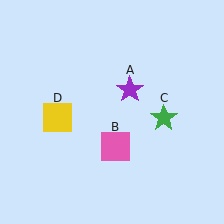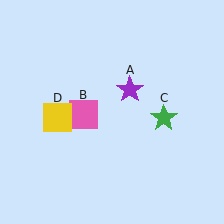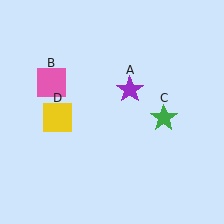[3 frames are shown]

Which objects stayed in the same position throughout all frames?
Purple star (object A) and green star (object C) and yellow square (object D) remained stationary.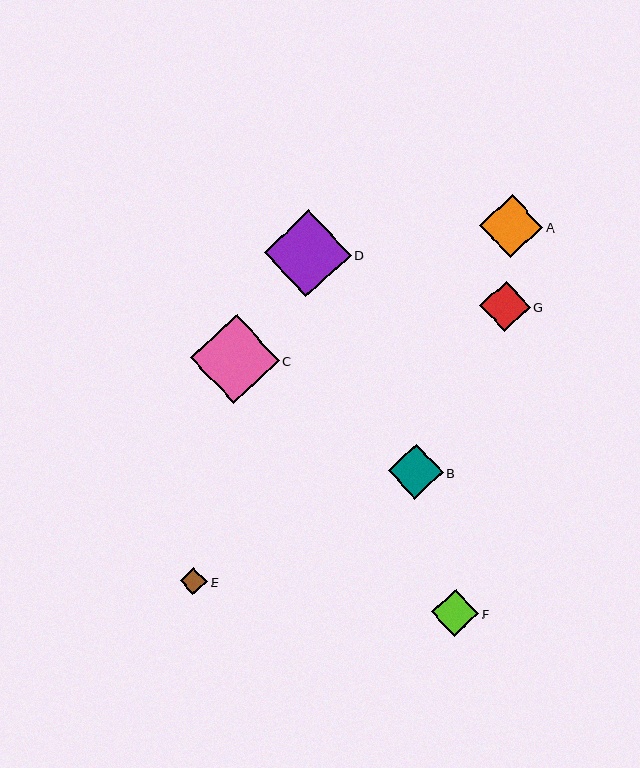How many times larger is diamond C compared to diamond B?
Diamond C is approximately 1.6 times the size of diamond B.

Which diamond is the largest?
Diamond C is the largest with a size of approximately 89 pixels.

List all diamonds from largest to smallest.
From largest to smallest: C, D, A, B, G, F, E.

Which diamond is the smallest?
Diamond E is the smallest with a size of approximately 27 pixels.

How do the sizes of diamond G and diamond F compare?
Diamond G and diamond F are approximately the same size.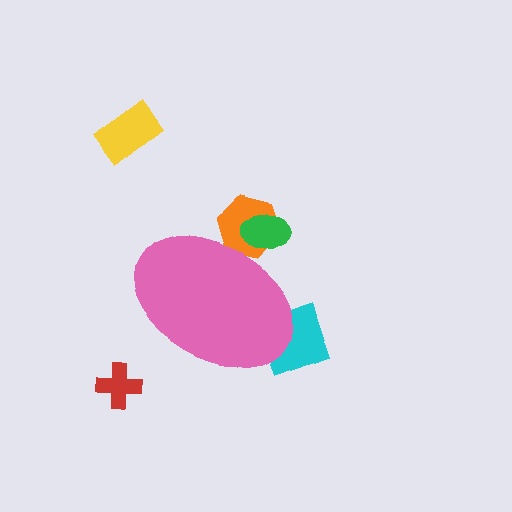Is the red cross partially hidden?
No, the red cross is fully visible.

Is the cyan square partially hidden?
Yes, the cyan square is partially hidden behind the pink ellipse.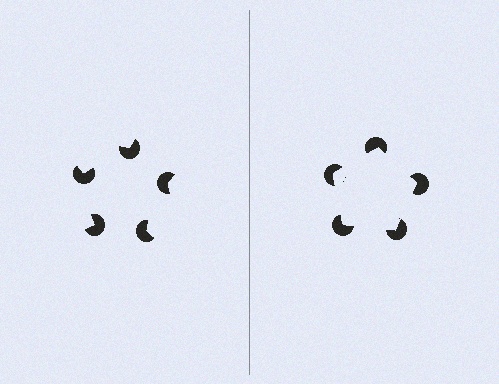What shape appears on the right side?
An illusory pentagon.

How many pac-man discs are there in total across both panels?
10 — 5 on each side.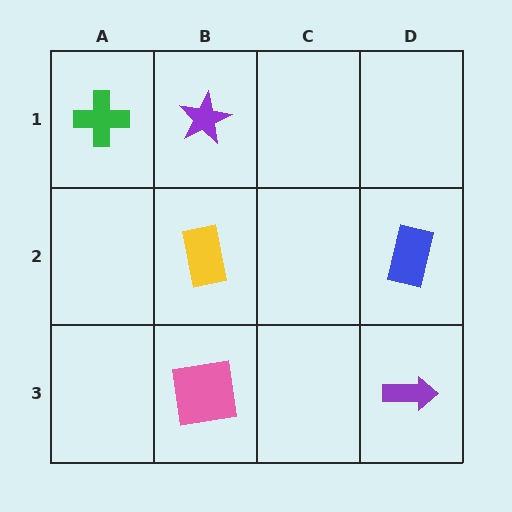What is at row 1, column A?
A green cross.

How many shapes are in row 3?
2 shapes.